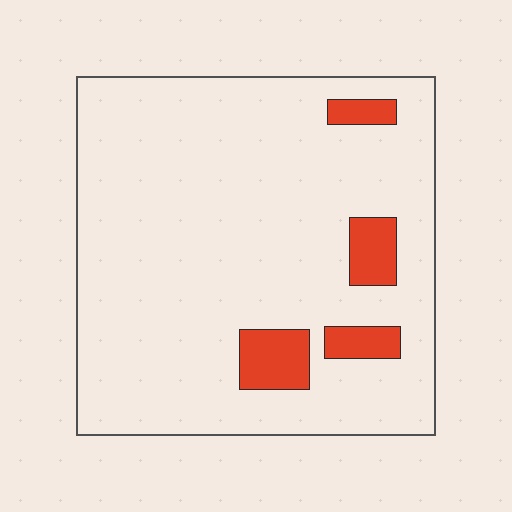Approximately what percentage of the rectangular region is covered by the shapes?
Approximately 10%.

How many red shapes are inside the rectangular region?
4.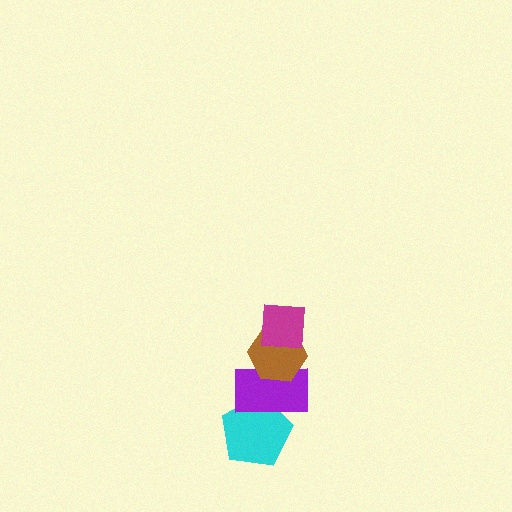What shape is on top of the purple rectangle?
The brown hexagon is on top of the purple rectangle.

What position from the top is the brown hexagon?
The brown hexagon is 2nd from the top.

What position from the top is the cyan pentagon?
The cyan pentagon is 4th from the top.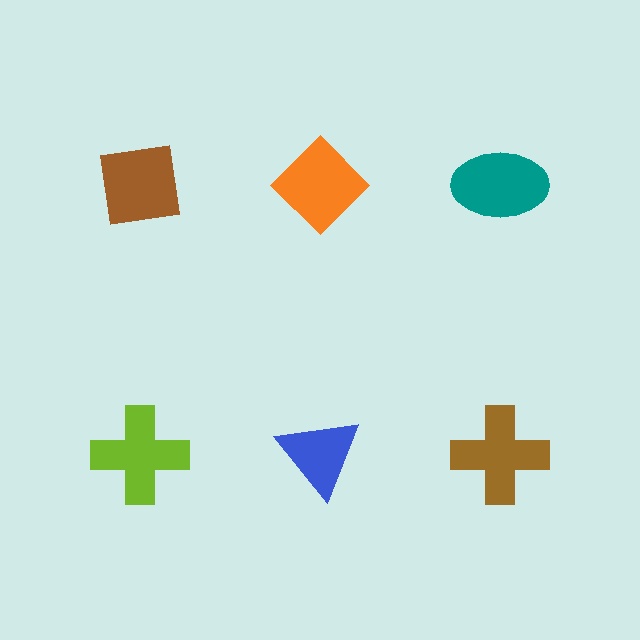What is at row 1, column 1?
A brown square.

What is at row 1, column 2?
An orange diamond.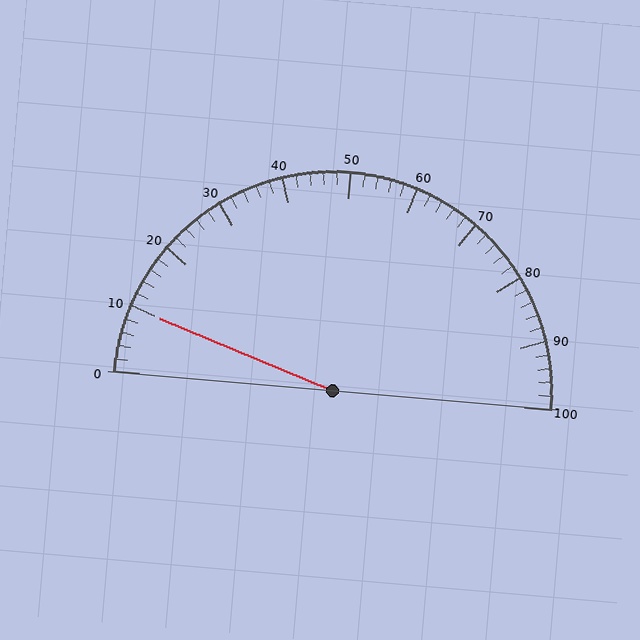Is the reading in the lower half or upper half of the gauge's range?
The reading is in the lower half of the range (0 to 100).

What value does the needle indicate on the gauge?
The needle indicates approximately 10.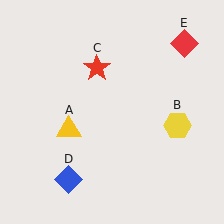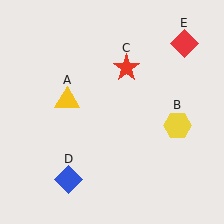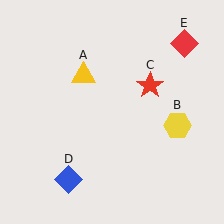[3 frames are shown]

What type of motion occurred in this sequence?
The yellow triangle (object A), red star (object C) rotated clockwise around the center of the scene.